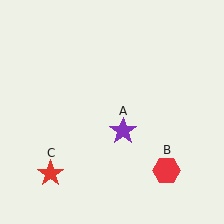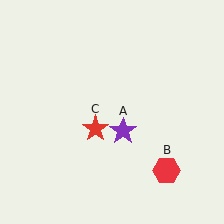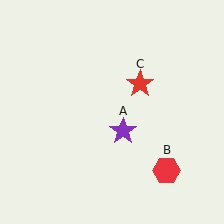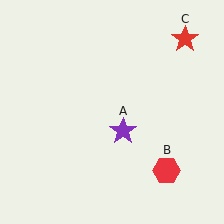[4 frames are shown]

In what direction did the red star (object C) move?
The red star (object C) moved up and to the right.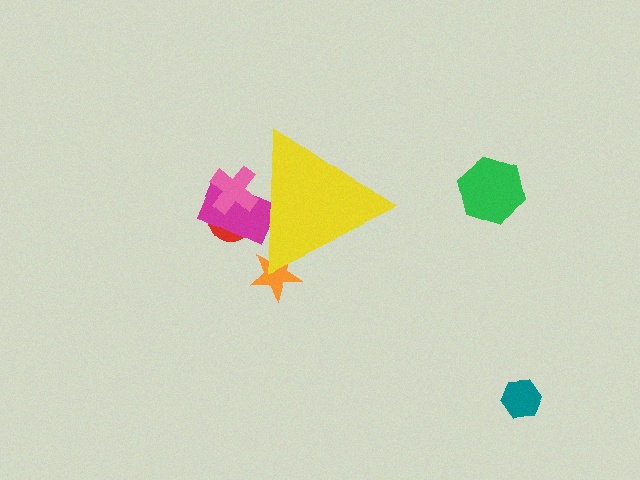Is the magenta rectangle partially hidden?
Yes, the magenta rectangle is partially hidden behind the yellow triangle.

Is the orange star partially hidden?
Yes, the orange star is partially hidden behind the yellow triangle.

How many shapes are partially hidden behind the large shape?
4 shapes are partially hidden.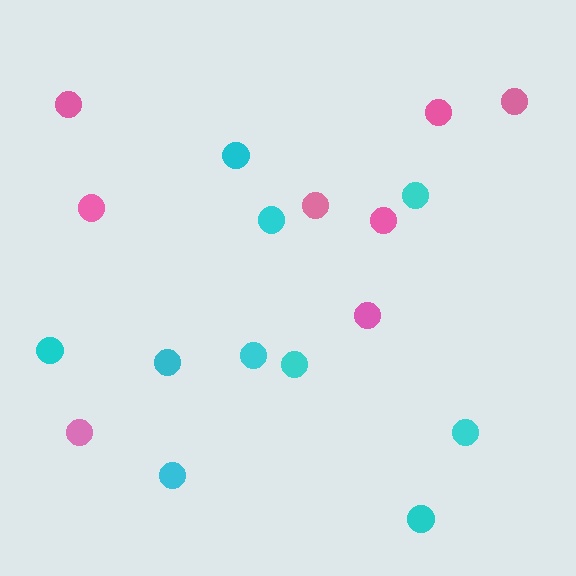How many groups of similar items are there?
There are 2 groups: one group of pink circles (8) and one group of cyan circles (10).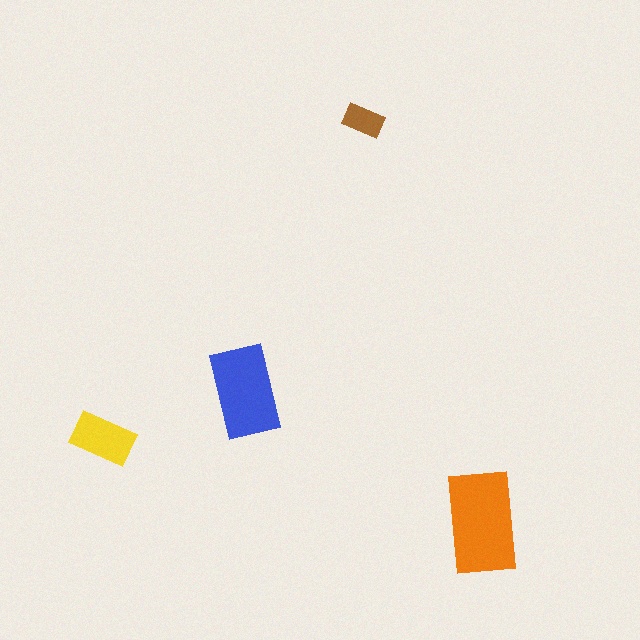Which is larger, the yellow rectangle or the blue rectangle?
The blue one.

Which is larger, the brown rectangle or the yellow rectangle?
The yellow one.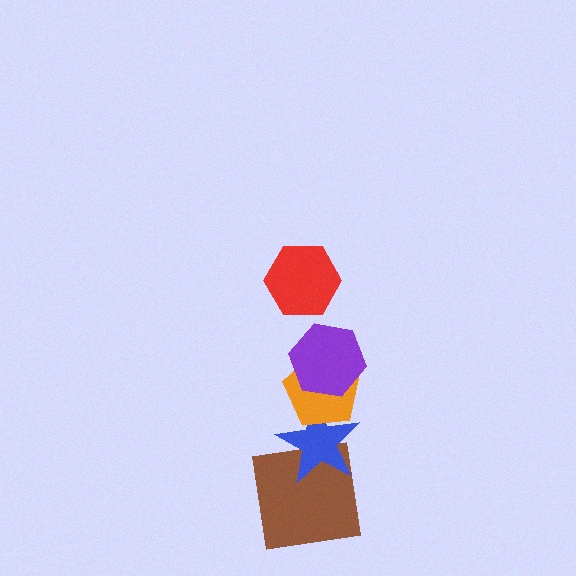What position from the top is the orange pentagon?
The orange pentagon is 3rd from the top.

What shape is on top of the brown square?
The blue star is on top of the brown square.